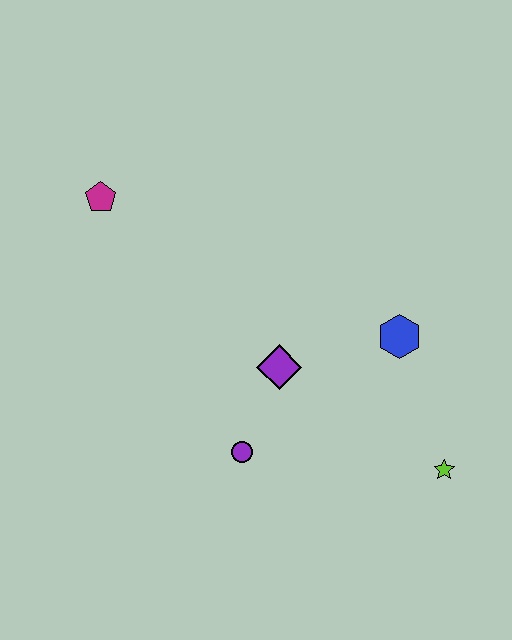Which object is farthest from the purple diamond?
The magenta pentagon is farthest from the purple diamond.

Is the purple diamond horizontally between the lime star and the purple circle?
Yes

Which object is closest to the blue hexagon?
The purple diamond is closest to the blue hexagon.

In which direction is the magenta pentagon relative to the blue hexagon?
The magenta pentagon is to the left of the blue hexagon.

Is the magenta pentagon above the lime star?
Yes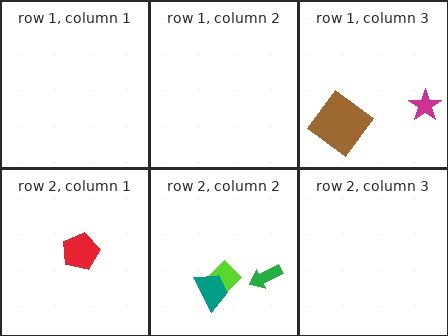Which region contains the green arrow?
The row 2, column 2 region.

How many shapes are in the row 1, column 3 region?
2.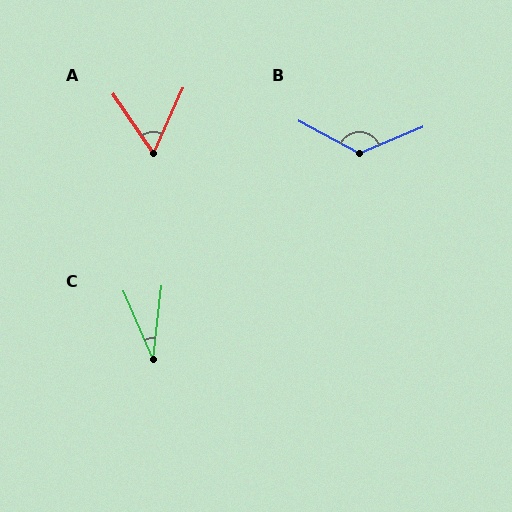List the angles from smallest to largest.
C (30°), A (58°), B (129°).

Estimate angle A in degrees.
Approximately 58 degrees.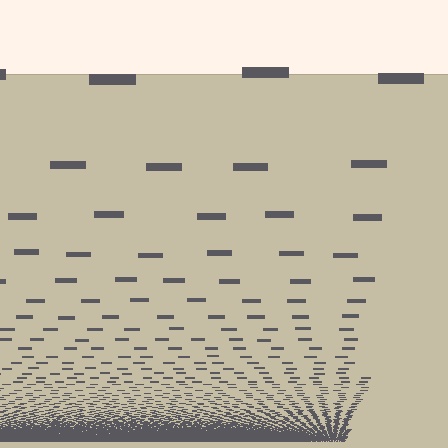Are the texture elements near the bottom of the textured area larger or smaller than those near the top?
Smaller. The gradient is inverted — elements near the bottom are smaller and denser.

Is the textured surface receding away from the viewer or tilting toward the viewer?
The surface appears to tilt toward the viewer. Texture elements get larger and sparser toward the top.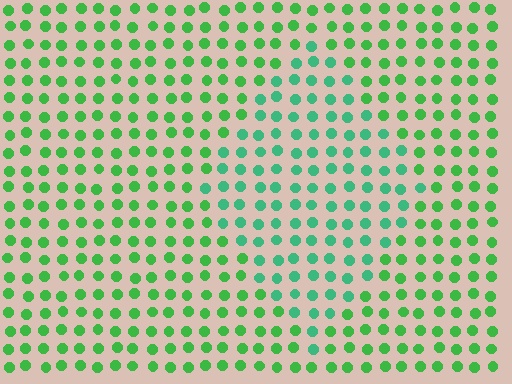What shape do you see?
I see a diamond.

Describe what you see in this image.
The image is filled with small green elements in a uniform arrangement. A diamond-shaped region is visible where the elements are tinted to a slightly different hue, forming a subtle color boundary.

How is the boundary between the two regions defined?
The boundary is defined purely by a slight shift in hue (about 28 degrees). Spacing, size, and orientation are identical on both sides.